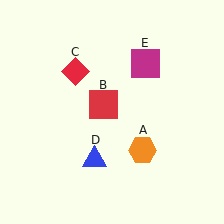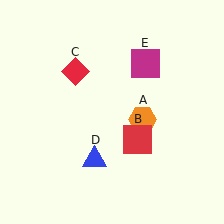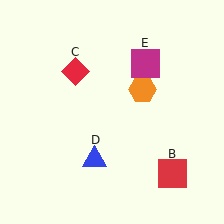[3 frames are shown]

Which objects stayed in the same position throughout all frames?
Red diamond (object C) and blue triangle (object D) and magenta square (object E) remained stationary.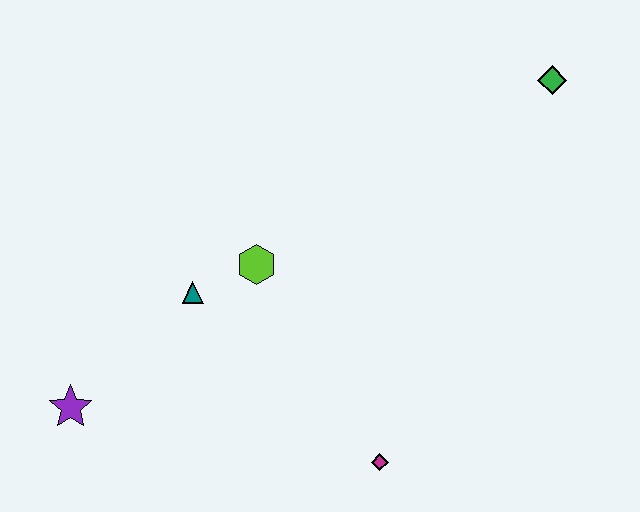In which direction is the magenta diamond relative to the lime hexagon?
The magenta diamond is below the lime hexagon.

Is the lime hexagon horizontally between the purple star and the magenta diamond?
Yes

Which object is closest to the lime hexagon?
The teal triangle is closest to the lime hexagon.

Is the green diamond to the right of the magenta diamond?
Yes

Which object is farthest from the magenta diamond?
The green diamond is farthest from the magenta diamond.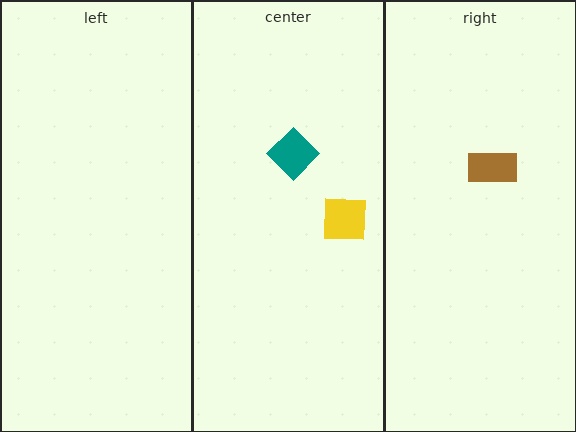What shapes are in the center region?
The teal diamond, the yellow square.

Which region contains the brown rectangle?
The right region.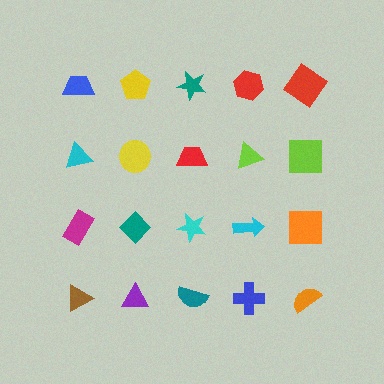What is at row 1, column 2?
A yellow pentagon.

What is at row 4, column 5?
An orange semicircle.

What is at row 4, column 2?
A purple triangle.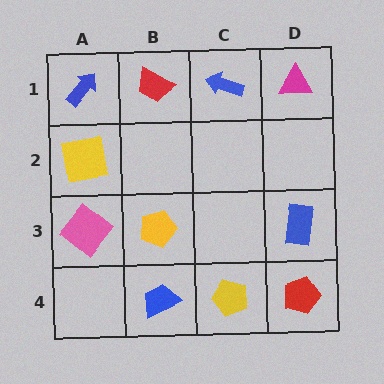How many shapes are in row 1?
4 shapes.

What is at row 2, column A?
A yellow square.